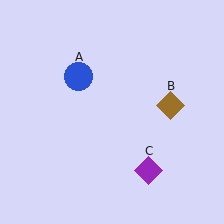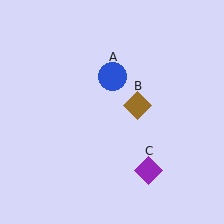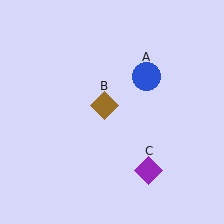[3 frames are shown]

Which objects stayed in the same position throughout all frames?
Purple diamond (object C) remained stationary.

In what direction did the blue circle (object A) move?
The blue circle (object A) moved right.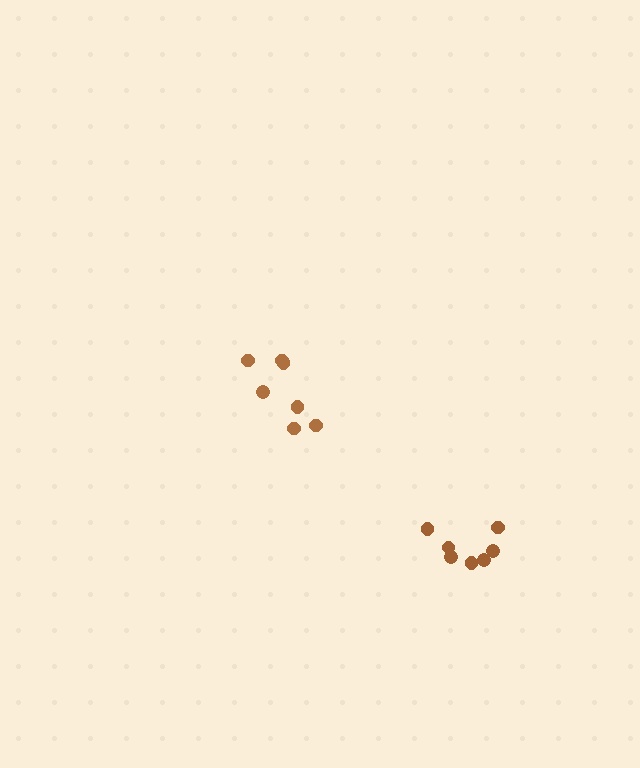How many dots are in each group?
Group 1: 7 dots, Group 2: 7 dots (14 total).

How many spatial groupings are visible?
There are 2 spatial groupings.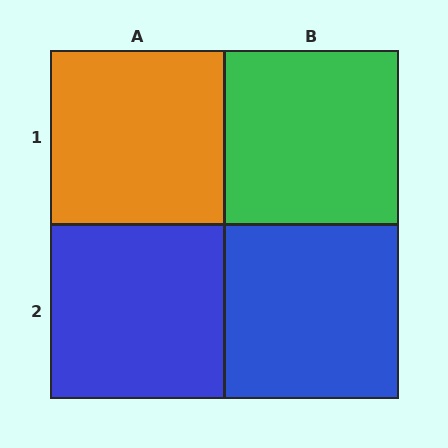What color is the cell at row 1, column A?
Orange.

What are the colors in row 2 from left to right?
Blue, blue.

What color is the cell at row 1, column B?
Green.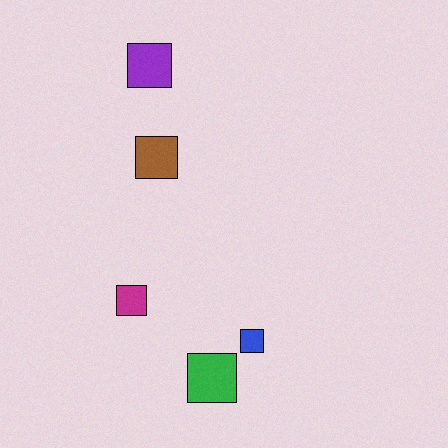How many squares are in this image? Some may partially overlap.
There are 5 squares.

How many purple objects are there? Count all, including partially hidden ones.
There is 1 purple object.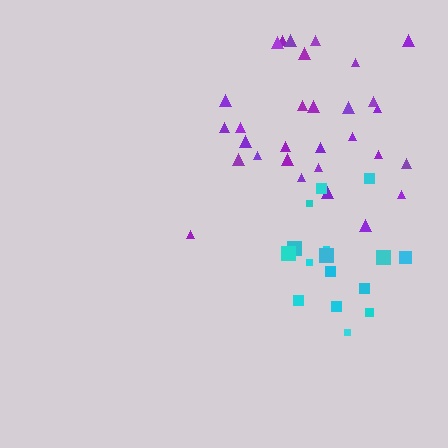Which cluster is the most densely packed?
Cyan.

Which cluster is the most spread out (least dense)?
Purple.